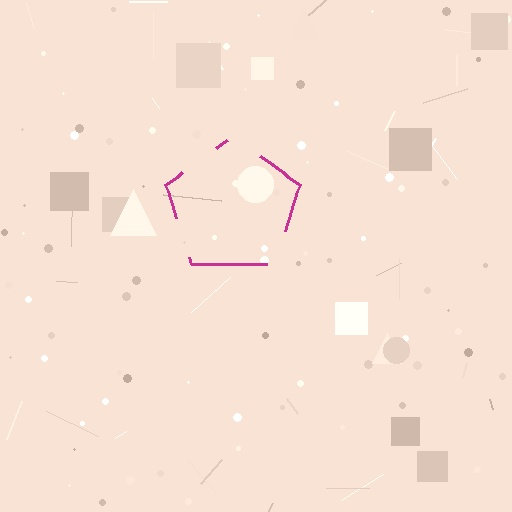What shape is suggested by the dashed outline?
The dashed outline suggests a pentagon.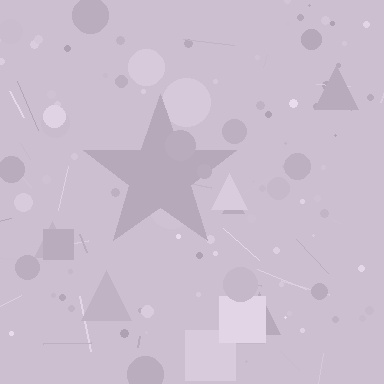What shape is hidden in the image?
A star is hidden in the image.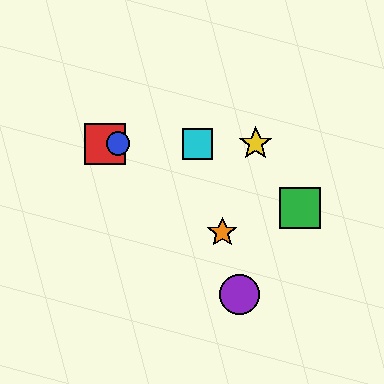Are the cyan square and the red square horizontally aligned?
Yes, both are at y≈144.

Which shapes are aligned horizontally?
The red square, the blue circle, the yellow star, the cyan square are aligned horizontally.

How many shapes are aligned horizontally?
4 shapes (the red square, the blue circle, the yellow star, the cyan square) are aligned horizontally.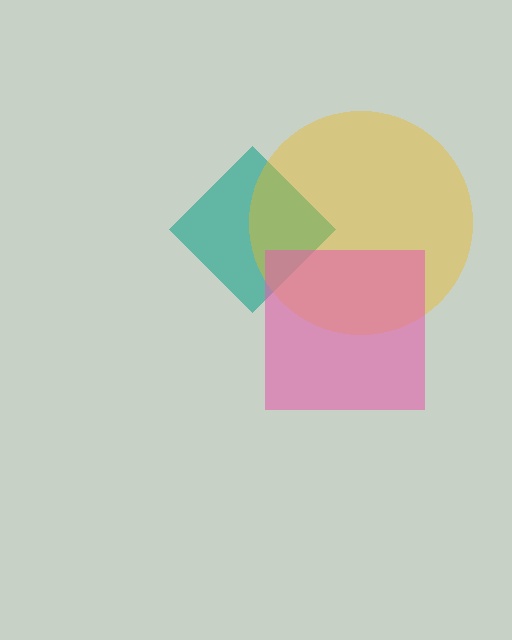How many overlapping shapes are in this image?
There are 3 overlapping shapes in the image.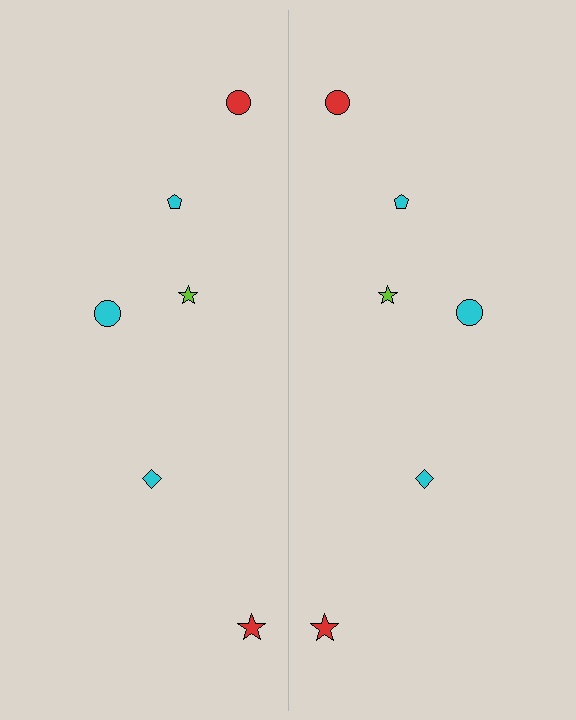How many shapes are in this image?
There are 12 shapes in this image.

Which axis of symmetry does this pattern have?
The pattern has a vertical axis of symmetry running through the center of the image.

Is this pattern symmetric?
Yes, this pattern has bilateral (reflection) symmetry.